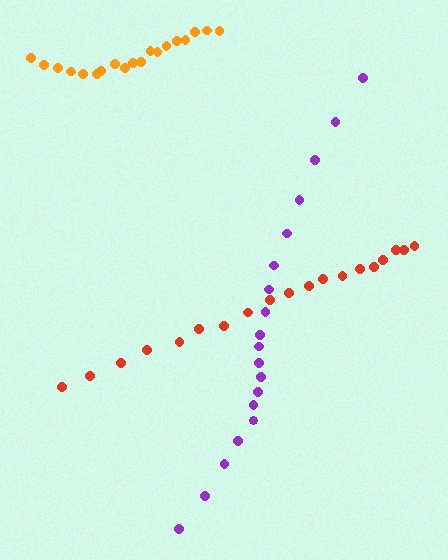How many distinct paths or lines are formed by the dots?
There are 3 distinct paths.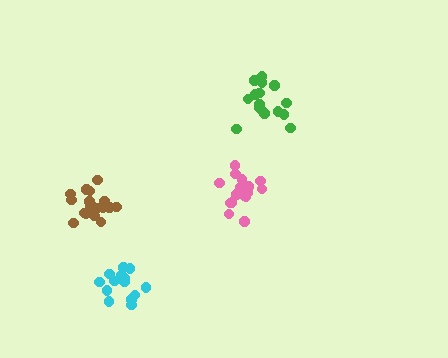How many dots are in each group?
Group 1: 17 dots, Group 2: 14 dots, Group 3: 16 dots, Group 4: 18 dots (65 total).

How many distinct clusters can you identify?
There are 4 distinct clusters.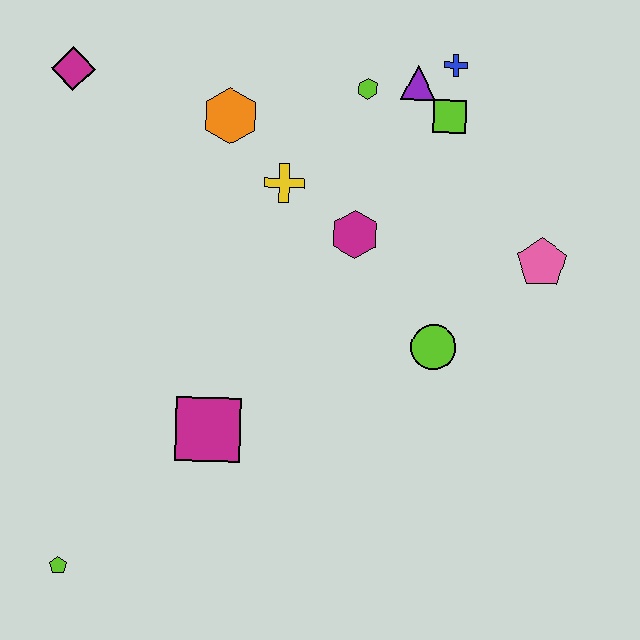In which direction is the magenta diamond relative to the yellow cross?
The magenta diamond is to the left of the yellow cross.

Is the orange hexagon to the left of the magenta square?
No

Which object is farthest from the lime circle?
The magenta diamond is farthest from the lime circle.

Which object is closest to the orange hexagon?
The yellow cross is closest to the orange hexagon.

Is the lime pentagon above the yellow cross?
No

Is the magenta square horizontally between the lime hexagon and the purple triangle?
No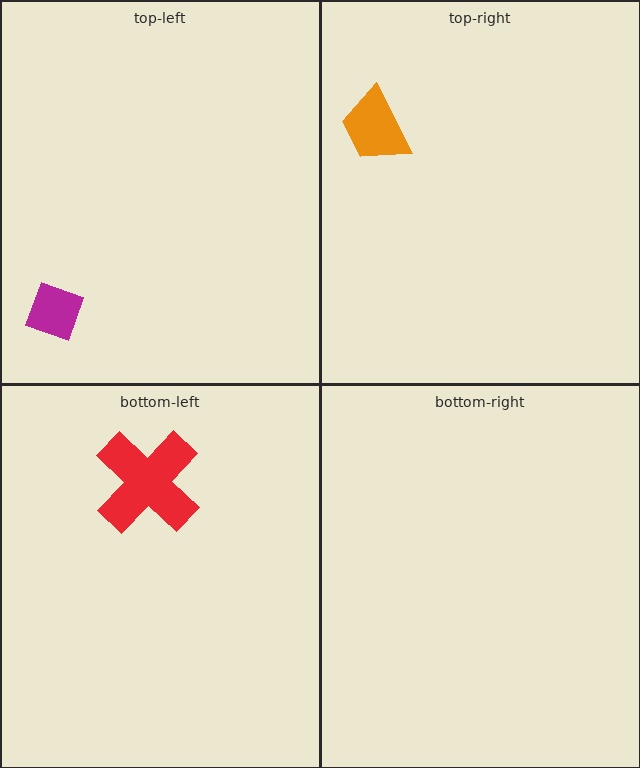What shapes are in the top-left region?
The magenta diamond.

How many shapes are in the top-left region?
1.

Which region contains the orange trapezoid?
The top-right region.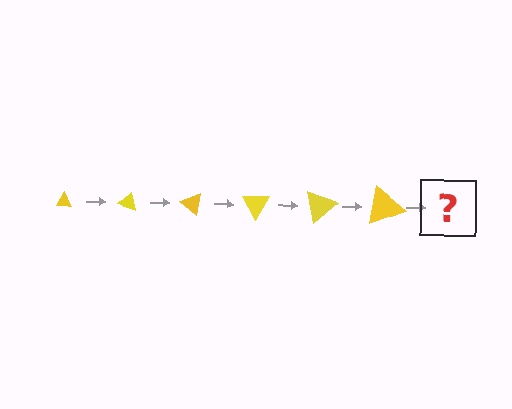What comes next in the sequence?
The next element should be a triangle, larger than the previous one and rotated 120 degrees from the start.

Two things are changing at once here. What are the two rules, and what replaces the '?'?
The two rules are that the triangle grows larger each step and it rotates 20 degrees each step. The '?' should be a triangle, larger than the previous one and rotated 120 degrees from the start.